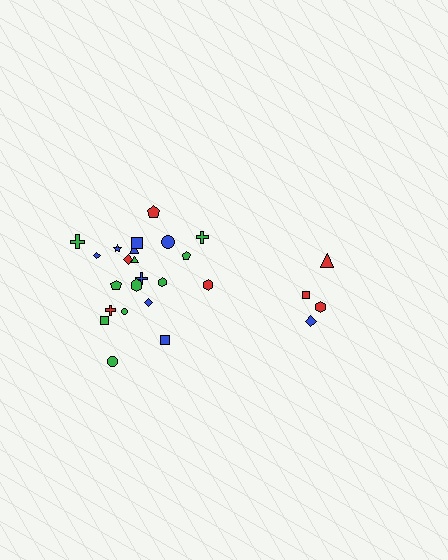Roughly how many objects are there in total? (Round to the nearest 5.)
Roughly 25 objects in total.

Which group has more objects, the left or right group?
The left group.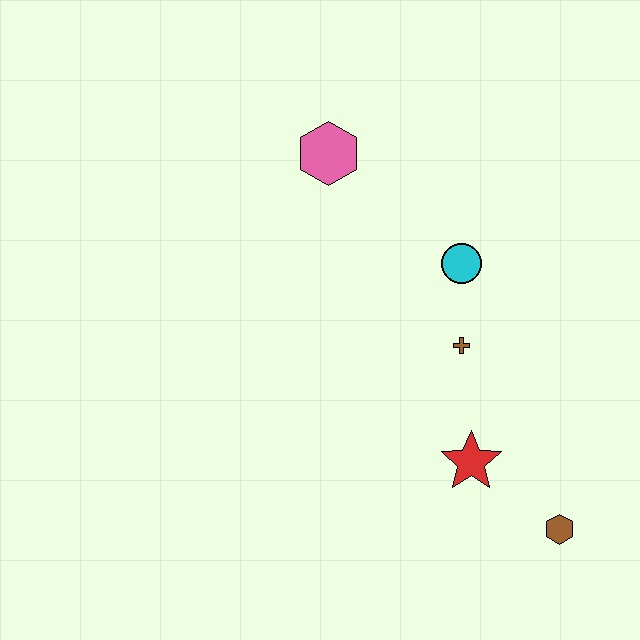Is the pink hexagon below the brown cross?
No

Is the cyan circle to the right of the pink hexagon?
Yes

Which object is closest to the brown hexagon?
The red star is closest to the brown hexagon.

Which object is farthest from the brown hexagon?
The pink hexagon is farthest from the brown hexagon.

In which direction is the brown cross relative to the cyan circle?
The brown cross is below the cyan circle.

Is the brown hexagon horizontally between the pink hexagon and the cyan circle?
No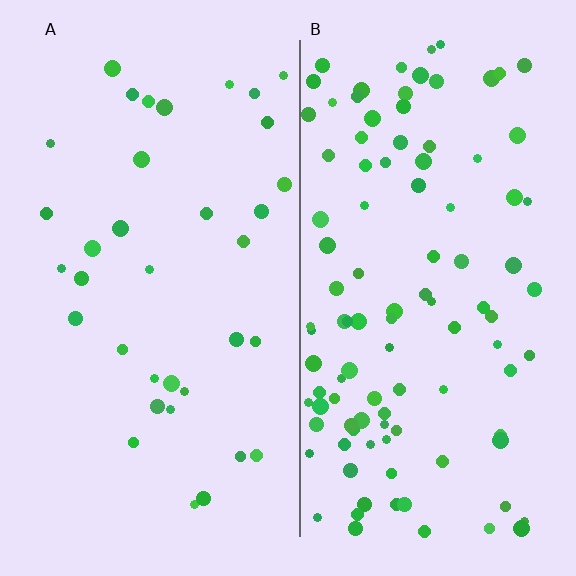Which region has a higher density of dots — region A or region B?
B (the right).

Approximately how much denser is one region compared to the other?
Approximately 3.0× — region B over region A.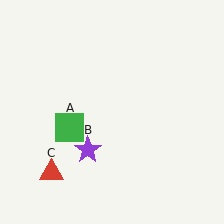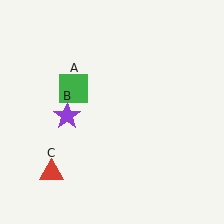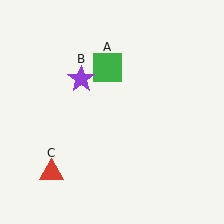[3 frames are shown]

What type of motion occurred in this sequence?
The green square (object A), purple star (object B) rotated clockwise around the center of the scene.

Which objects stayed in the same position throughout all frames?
Red triangle (object C) remained stationary.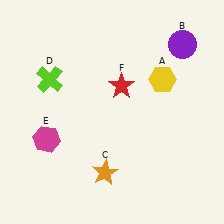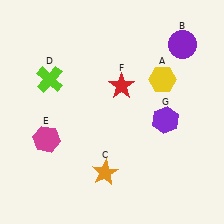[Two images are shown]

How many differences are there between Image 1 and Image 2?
There is 1 difference between the two images.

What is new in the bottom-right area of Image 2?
A purple hexagon (G) was added in the bottom-right area of Image 2.